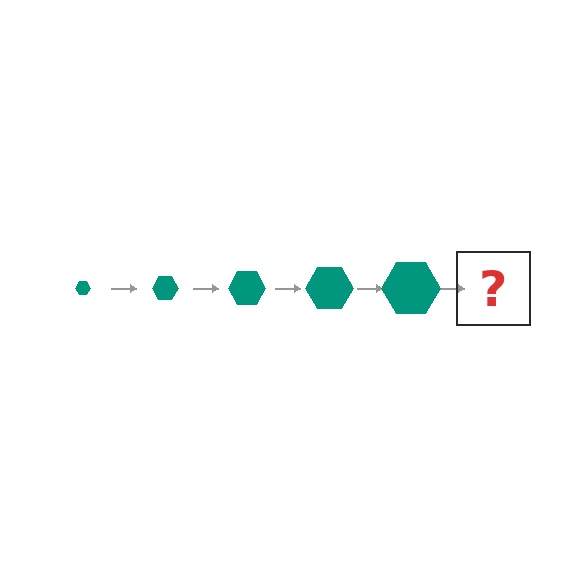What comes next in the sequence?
The next element should be a teal hexagon, larger than the previous one.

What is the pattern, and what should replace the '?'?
The pattern is that the hexagon gets progressively larger each step. The '?' should be a teal hexagon, larger than the previous one.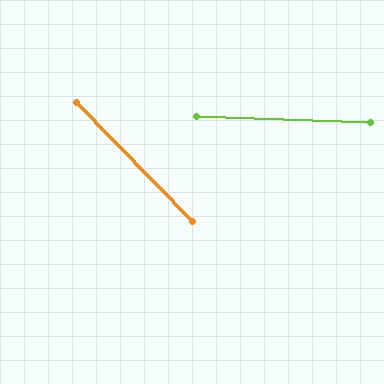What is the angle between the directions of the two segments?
Approximately 44 degrees.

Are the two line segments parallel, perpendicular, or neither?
Neither parallel nor perpendicular — they differ by about 44°.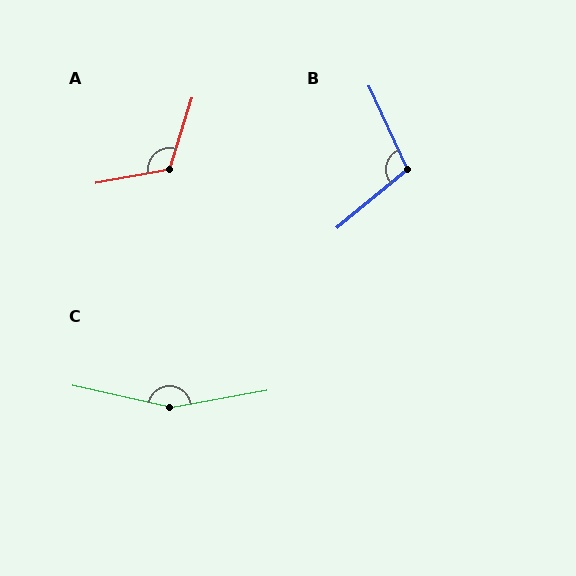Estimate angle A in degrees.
Approximately 118 degrees.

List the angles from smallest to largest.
B (104°), A (118°), C (157°).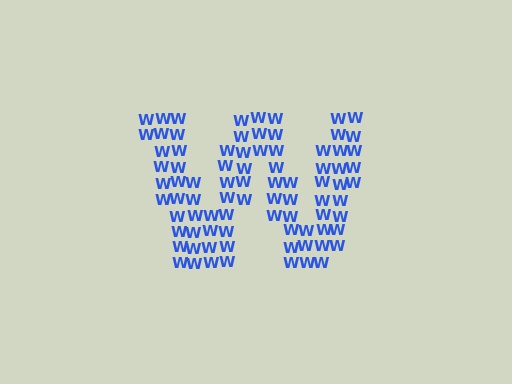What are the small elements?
The small elements are letter W's.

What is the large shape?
The large shape is the letter W.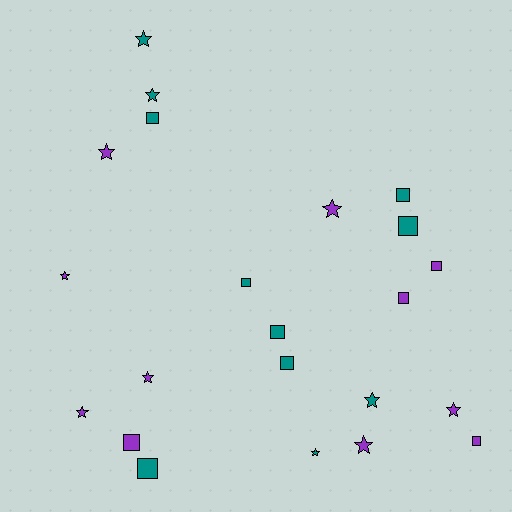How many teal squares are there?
There are 7 teal squares.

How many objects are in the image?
There are 22 objects.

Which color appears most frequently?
Purple, with 11 objects.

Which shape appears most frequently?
Square, with 11 objects.